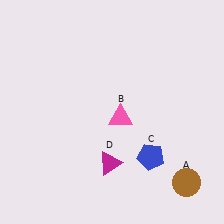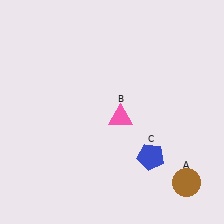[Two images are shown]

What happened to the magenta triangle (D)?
The magenta triangle (D) was removed in Image 2. It was in the bottom-left area of Image 1.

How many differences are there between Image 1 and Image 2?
There is 1 difference between the two images.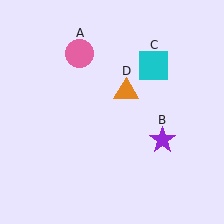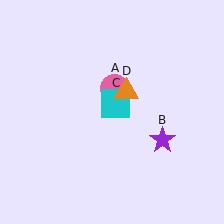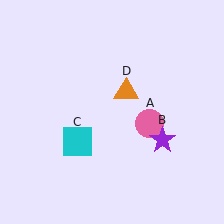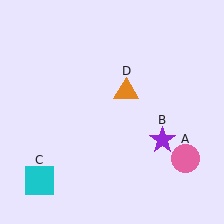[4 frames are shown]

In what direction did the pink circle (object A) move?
The pink circle (object A) moved down and to the right.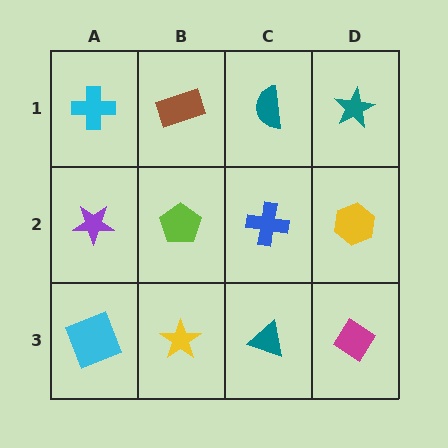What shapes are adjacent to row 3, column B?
A lime pentagon (row 2, column B), a cyan square (row 3, column A), a teal triangle (row 3, column C).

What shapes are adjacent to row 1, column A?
A purple star (row 2, column A), a brown rectangle (row 1, column B).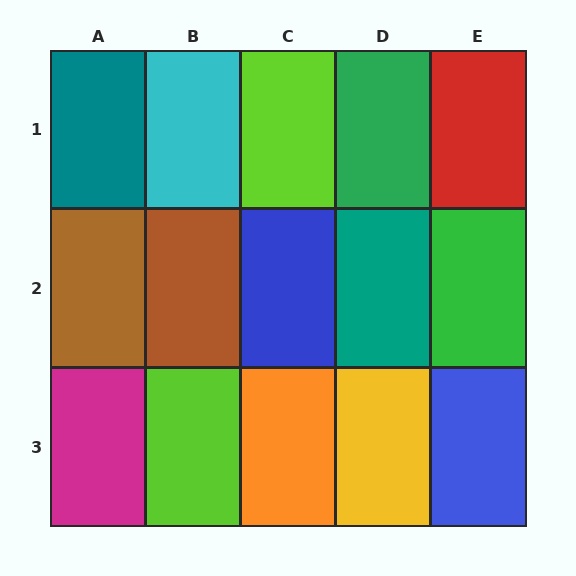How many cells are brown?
2 cells are brown.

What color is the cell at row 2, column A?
Brown.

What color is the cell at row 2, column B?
Brown.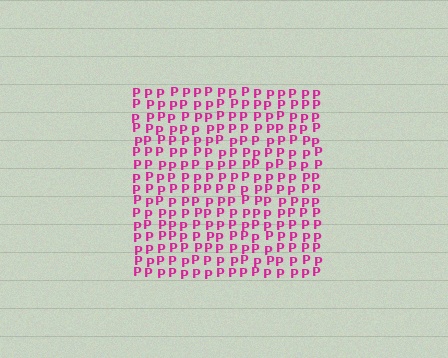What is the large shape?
The large shape is a square.